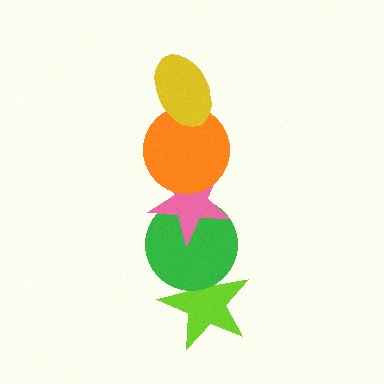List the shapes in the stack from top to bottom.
From top to bottom: the yellow ellipse, the orange circle, the pink star, the green circle, the lime star.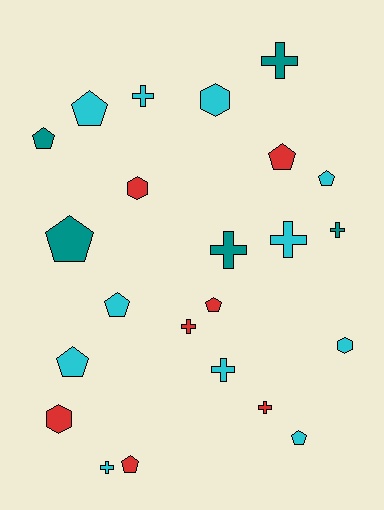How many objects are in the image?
There are 23 objects.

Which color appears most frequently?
Cyan, with 11 objects.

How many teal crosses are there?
There are 3 teal crosses.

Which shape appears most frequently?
Pentagon, with 10 objects.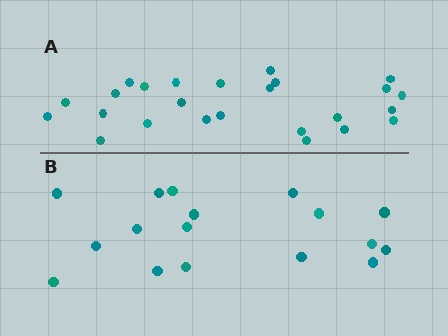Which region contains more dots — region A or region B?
Region A (the top region) has more dots.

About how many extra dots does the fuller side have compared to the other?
Region A has roughly 8 or so more dots than region B.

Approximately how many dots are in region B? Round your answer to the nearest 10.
About 20 dots. (The exact count is 17, which rounds to 20.)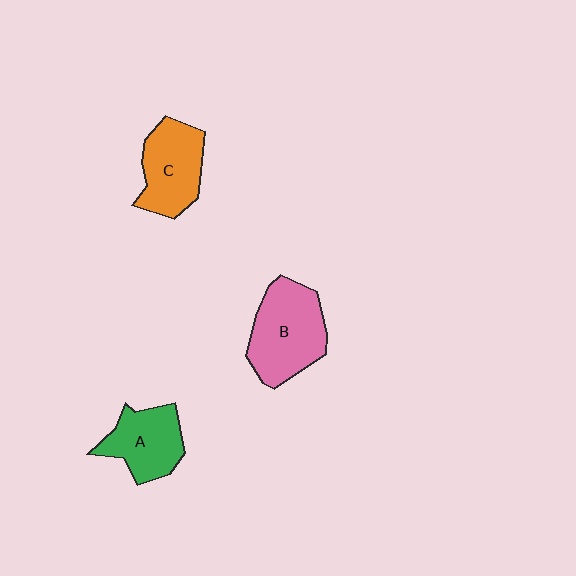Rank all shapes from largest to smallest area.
From largest to smallest: B (pink), C (orange), A (green).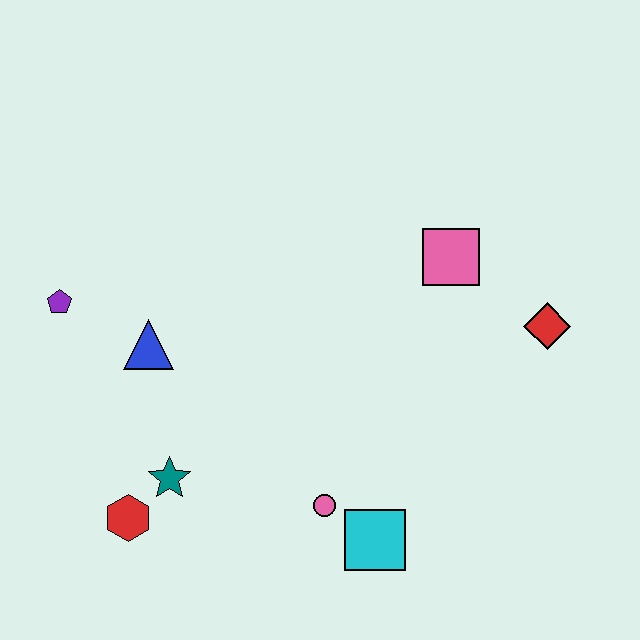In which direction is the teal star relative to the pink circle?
The teal star is to the left of the pink circle.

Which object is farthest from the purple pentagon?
The red diamond is farthest from the purple pentagon.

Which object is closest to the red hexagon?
The teal star is closest to the red hexagon.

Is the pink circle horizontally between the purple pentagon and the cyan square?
Yes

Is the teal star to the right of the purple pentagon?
Yes